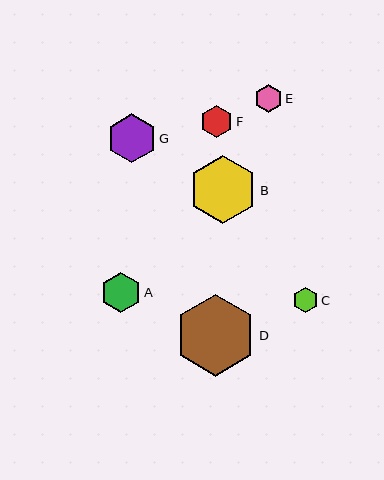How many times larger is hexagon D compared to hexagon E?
Hexagon D is approximately 3.0 times the size of hexagon E.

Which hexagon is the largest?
Hexagon D is the largest with a size of approximately 82 pixels.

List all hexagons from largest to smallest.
From largest to smallest: D, B, G, A, F, E, C.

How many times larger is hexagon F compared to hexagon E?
Hexagon F is approximately 1.2 times the size of hexagon E.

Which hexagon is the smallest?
Hexagon C is the smallest with a size of approximately 26 pixels.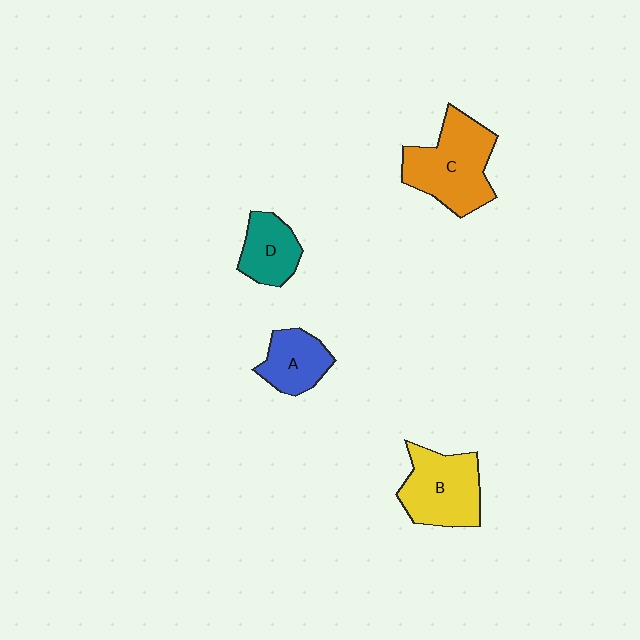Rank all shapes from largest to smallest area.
From largest to smallest: C (orange), B (yellow), A (blue), D (teal).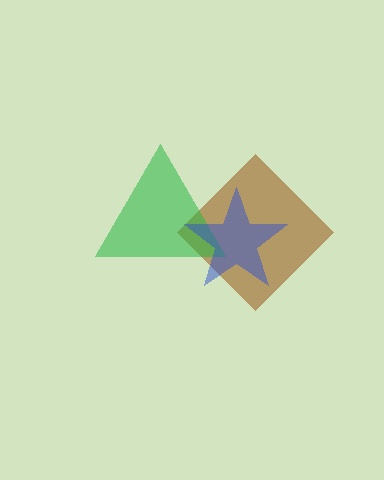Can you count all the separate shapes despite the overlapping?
Yes, there are 3 separate shapes.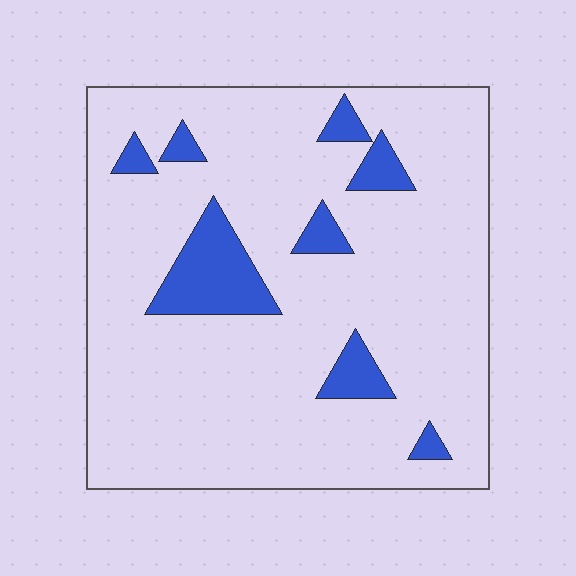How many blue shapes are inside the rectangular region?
8.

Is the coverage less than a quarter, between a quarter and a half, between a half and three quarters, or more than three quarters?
Less than a quarter.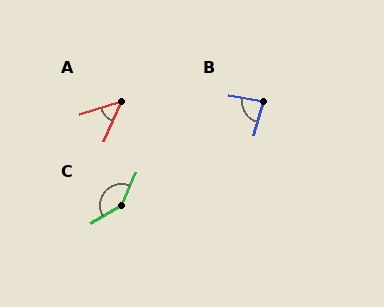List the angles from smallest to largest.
A (48°), B (84°), C (145°).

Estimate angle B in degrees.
Approximately 84 degrees.